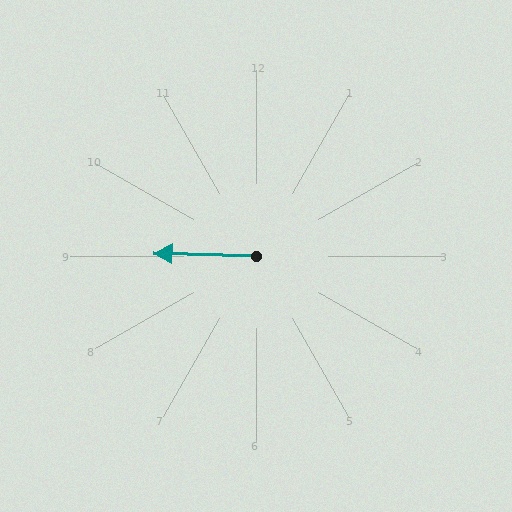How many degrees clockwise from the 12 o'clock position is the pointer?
Approximately 272 degrees.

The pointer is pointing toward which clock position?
Roughly 9 o'clock.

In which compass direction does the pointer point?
West.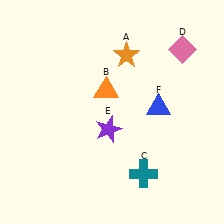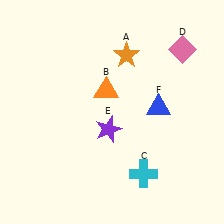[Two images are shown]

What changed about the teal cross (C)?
In Image 1, C is teal. In Image 2, it changed to cyan.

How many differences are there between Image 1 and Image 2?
There is 1 difference between the two images.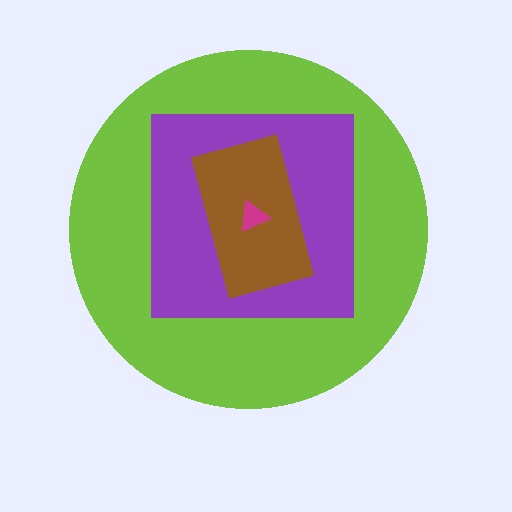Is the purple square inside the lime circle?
Yes.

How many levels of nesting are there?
4.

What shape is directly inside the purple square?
The brown rectangle.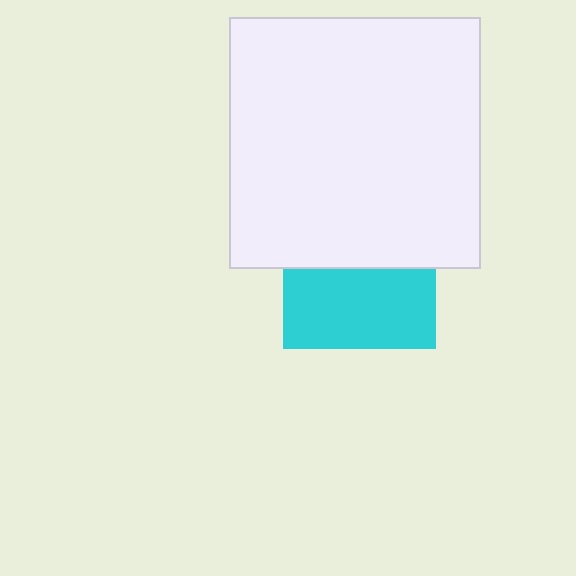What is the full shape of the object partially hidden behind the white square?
The partially hidden object is a cyan square.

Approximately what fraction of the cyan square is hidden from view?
Roughly 48% of the cyan square is hidden behind the white square.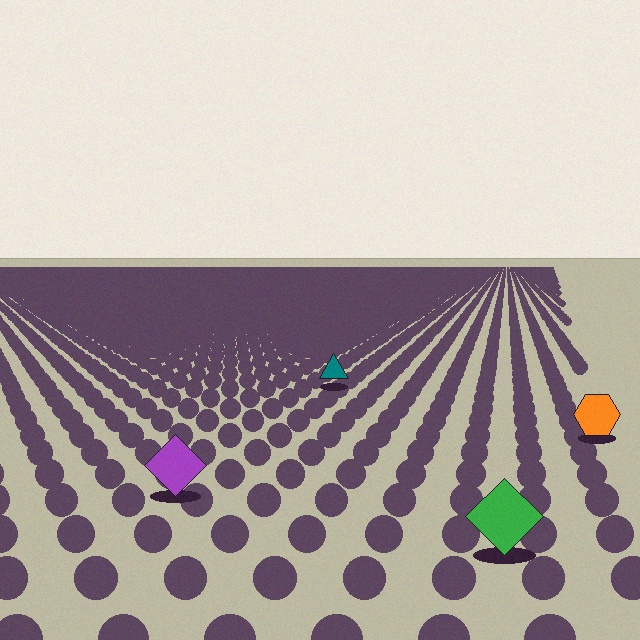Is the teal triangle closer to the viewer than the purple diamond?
No. The purple diamond is closer — you can tell from the texture gradient: the ground texture is coarser near it.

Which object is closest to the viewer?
The green diamond is closest. The texture marks near it are larger and more spread out.